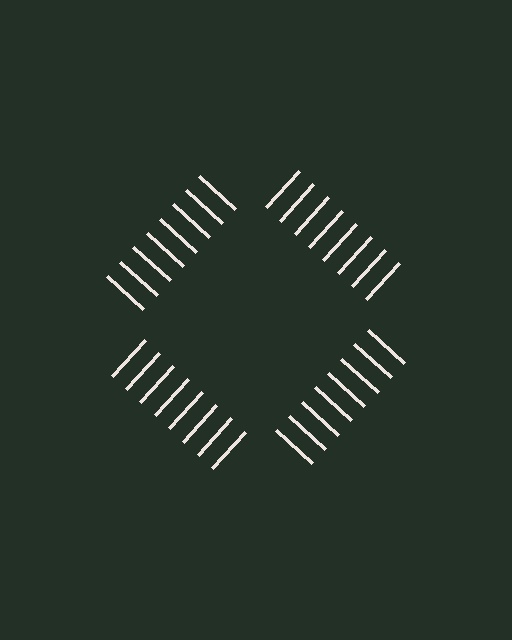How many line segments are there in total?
32 — 8 along each of the 4 edges.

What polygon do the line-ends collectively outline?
An illusory square — the line segments terminate on its edges but no continuous stroke is drawn.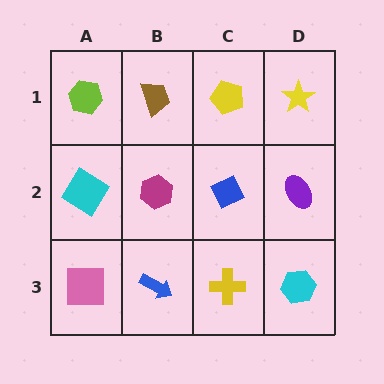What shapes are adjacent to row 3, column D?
A purple ellipse (row 2, column D), a yellow cross (row 3, column C).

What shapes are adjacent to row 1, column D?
A purple ellipse (row 2, column D), a yellow pentagon (row 1, column C).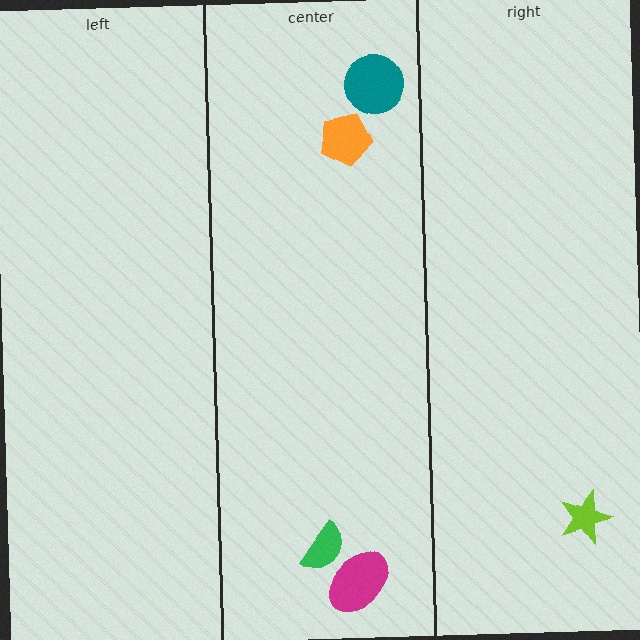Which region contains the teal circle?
The center region.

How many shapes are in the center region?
4.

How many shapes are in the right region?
1.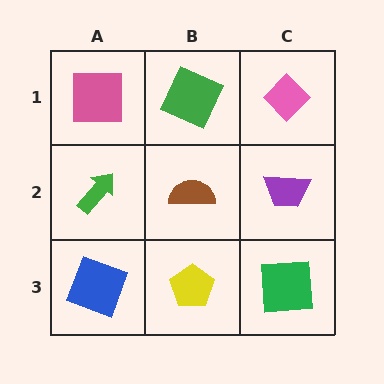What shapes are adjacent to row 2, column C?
A pink diamond (row 1, column C), a green square (row 3, column C), a brown semicircle (row 2, column B).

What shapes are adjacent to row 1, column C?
A purple trapezoid (row 2, column C), a green square (row 1, column B).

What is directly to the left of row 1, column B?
A pink square.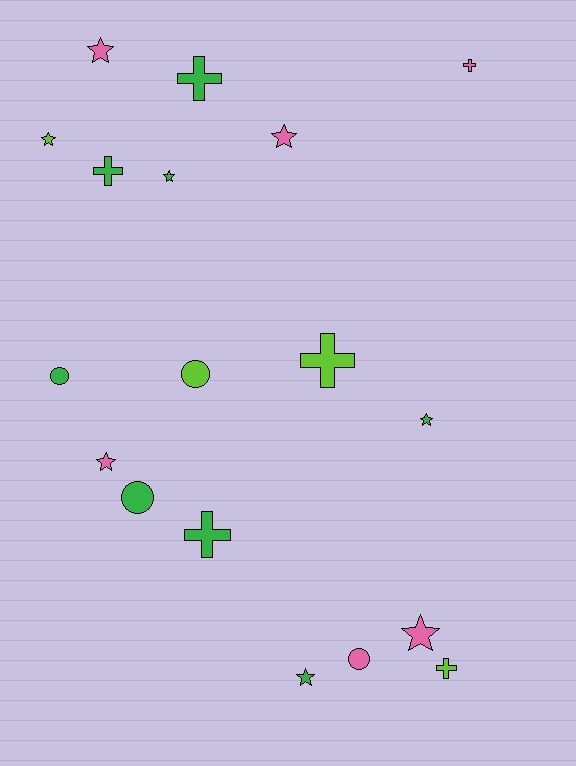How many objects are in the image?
There are 18 objects.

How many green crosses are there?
There are 3 green crosses.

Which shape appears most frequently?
Star, with 8 objects.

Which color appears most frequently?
Green, with 8 objects.